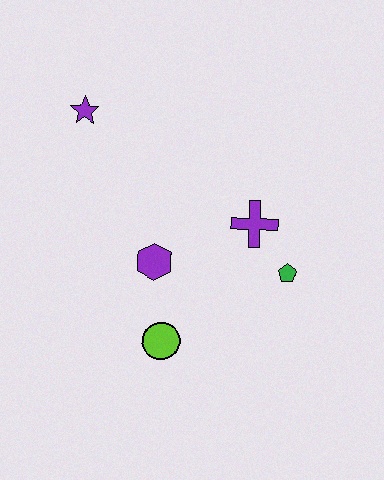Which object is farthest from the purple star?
The green pentagon is farthest from the purple star.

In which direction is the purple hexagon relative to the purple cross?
The purple hexagon is to the left of the purple cross.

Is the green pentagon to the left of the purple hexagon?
No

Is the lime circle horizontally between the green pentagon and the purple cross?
No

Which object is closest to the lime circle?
The purple hexagon is closest to the lime circle.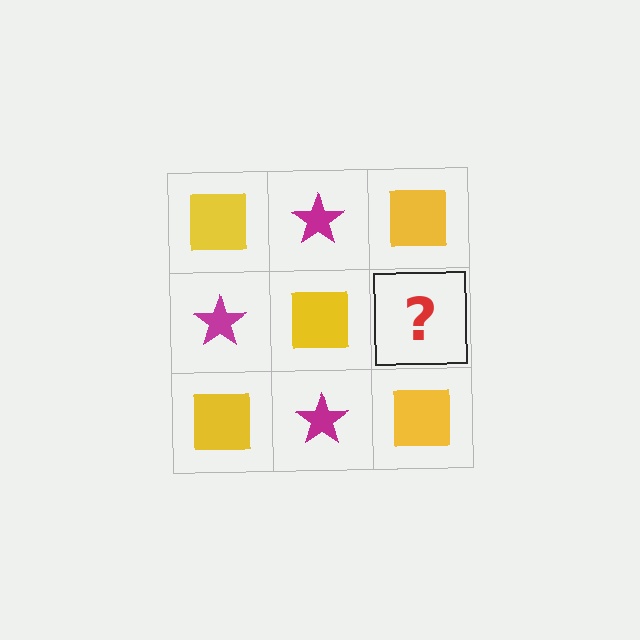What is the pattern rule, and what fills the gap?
The rule is that it alternates yellow square and magenta star in a checkerboard pattern. The gap should be filled with a magenta star.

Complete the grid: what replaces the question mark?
The question mark should be replaced with a magenta star.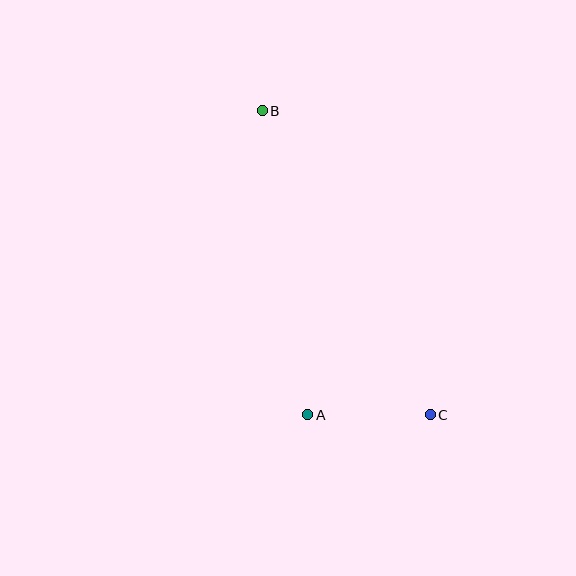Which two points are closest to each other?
Points A and C are closest to each other.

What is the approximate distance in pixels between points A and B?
The distance between A and B is approximately 308 pixels.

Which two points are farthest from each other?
Points B and C are farthest from each other.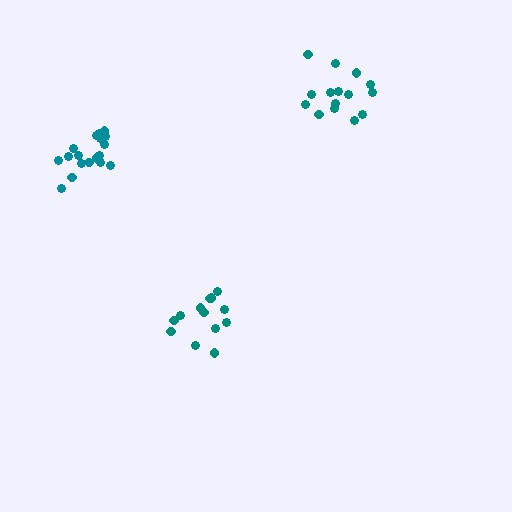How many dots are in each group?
Group 1: 15 dots, Group 2: 18 dots, Group 3: 13 dots (46 total).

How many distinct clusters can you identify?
There are 3 distinct clusters.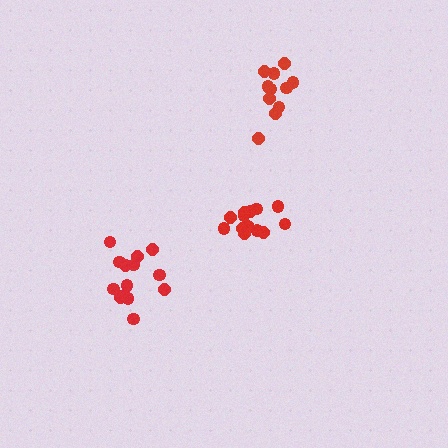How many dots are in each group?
Group 1: 14 dots, Group 2: 14 dots, Group 3: 11 dots (39 total).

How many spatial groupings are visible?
There are 3 spatial groupings.